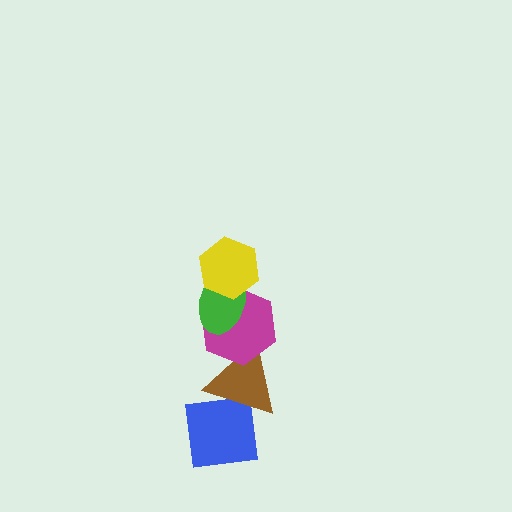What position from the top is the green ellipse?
The green ellipse is 2nd from the top.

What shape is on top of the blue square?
The brown triangle is on top of the blue square.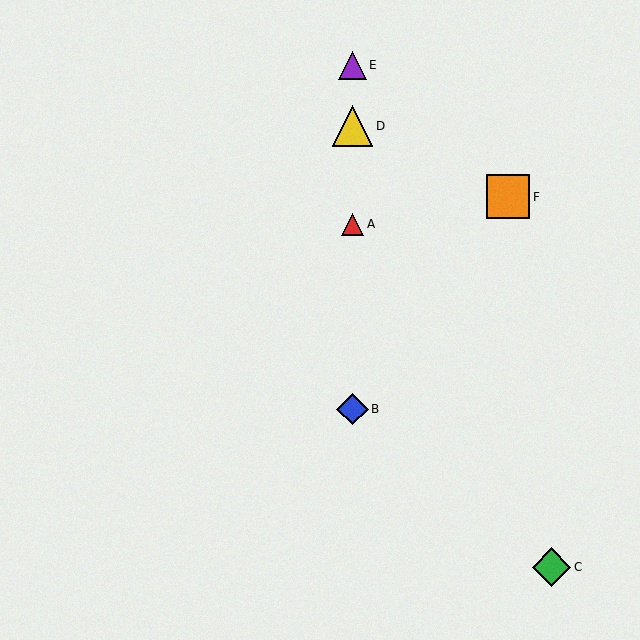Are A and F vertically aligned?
No, A is at x≈352 and F is at x≈508.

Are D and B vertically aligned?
Yes, both are at x≈352.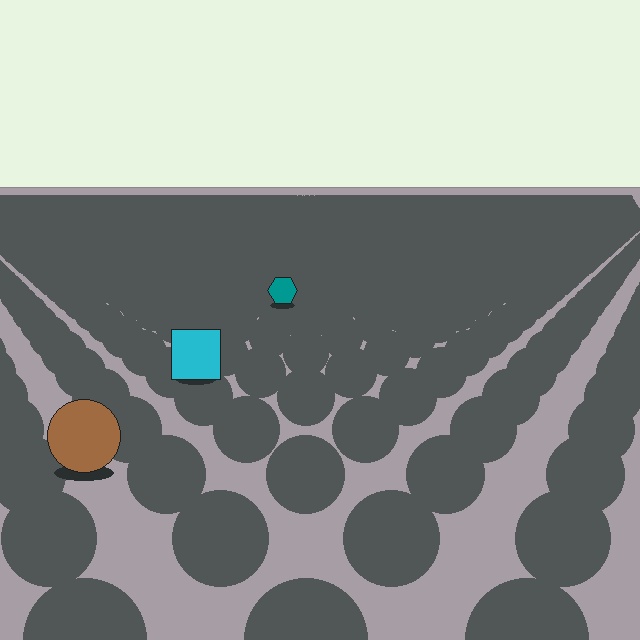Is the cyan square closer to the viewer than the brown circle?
No. The brown circle is closer — you can tell from the texture gradient: the ground texture is coarser near it.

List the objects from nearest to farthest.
From nearest to farthest: the brown circle, the cyan square, the teal hexagon.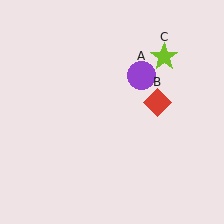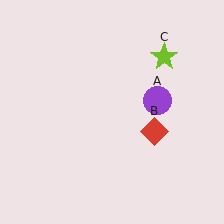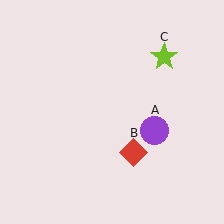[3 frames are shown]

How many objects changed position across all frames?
2 objects changed position: purple circle (object A), red diamond (object B).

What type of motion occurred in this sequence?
The purple circle (object A), red diamond (object B) rotated clockwise around the center of the scene.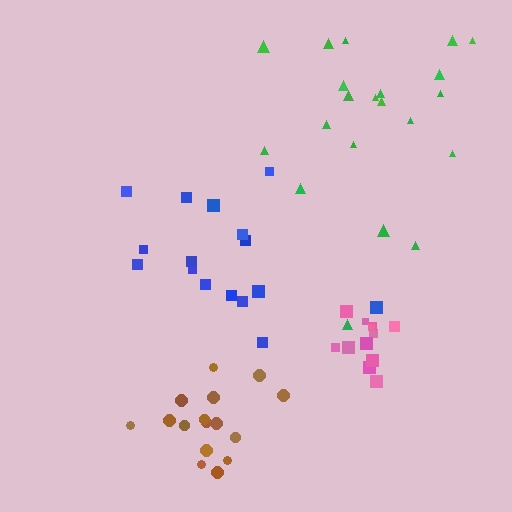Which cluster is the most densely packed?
Brown.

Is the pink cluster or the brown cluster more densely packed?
Brown.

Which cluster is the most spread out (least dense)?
Blue.